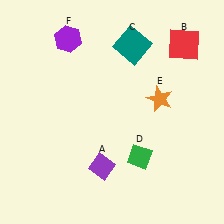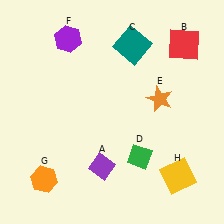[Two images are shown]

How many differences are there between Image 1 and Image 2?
There are 2 differences between the two images.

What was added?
An orange hexagon (G), a yellow square (H) were added in Image 2.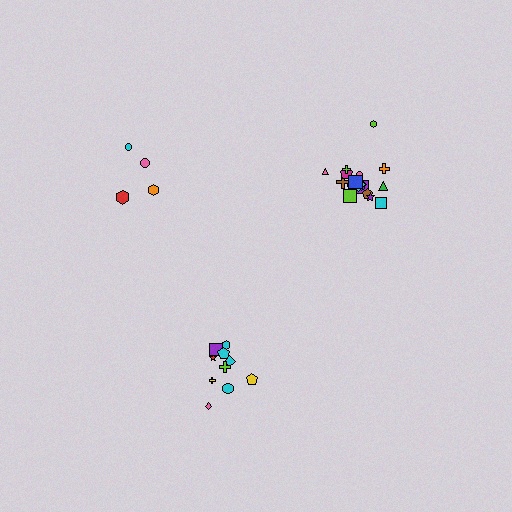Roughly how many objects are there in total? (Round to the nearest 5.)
Roughly 30 objects in total.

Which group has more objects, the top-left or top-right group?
The top-right group.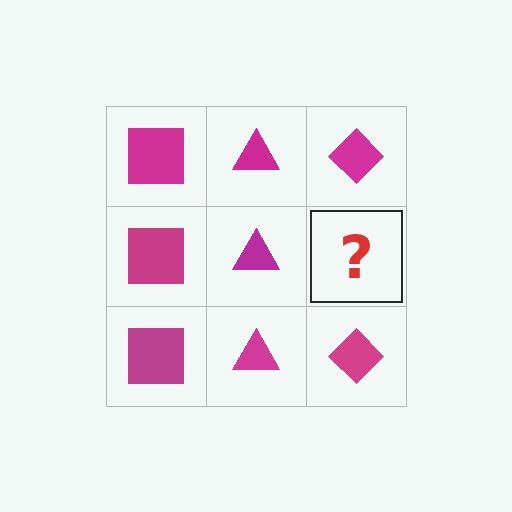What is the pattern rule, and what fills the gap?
The rule is that each column has a consistent shape. The gap should be filled with a magenta diamond.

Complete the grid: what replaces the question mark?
The question mark should be replaced with a magenta diamond.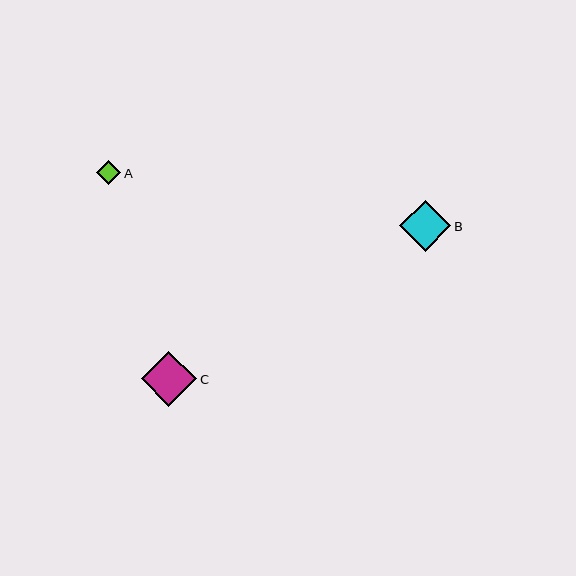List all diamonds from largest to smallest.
From largest to smallest: C, B, A.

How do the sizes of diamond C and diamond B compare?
Diamond C and diamond B are approximately the same size.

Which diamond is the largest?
Diamond C is the largest with a size of approximately 55 pixels.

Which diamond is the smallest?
Diamond A is the smallest with a size of approximately 24 pixels.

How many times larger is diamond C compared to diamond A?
Diamond C is approximately 2.3 times the size of diamond A.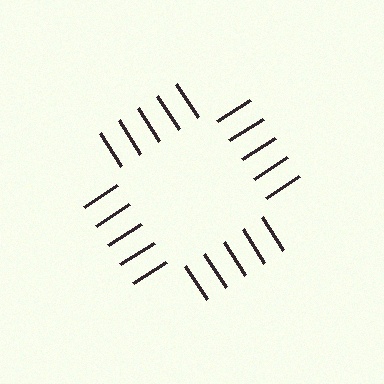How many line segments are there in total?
20 — 5 along each of the 4 edges.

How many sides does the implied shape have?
4 sides — the line-ends trace a square.